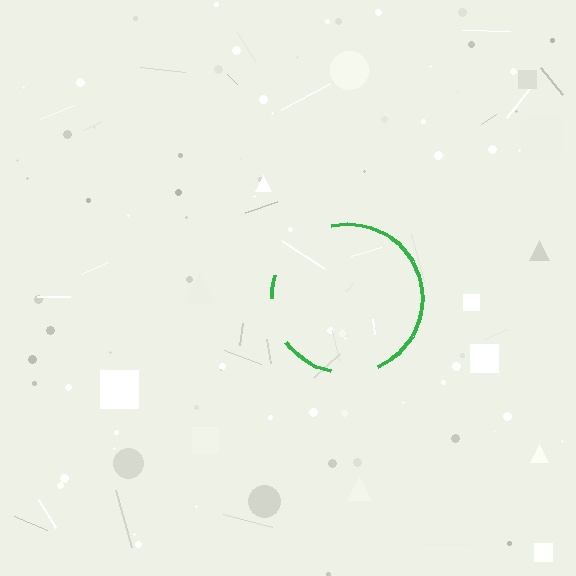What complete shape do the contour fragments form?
The contour fragments form a circle.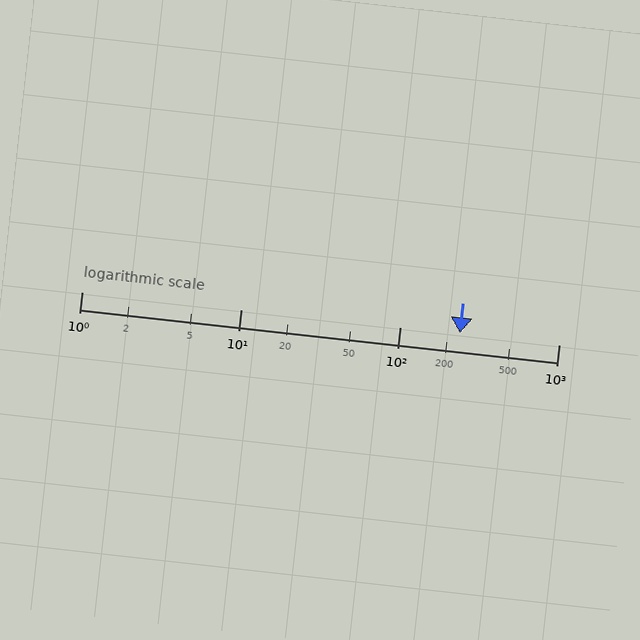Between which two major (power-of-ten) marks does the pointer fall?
The pointer is between 100 and 1000.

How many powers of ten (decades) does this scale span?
The scale spans 3 decades, from 1 to 1000.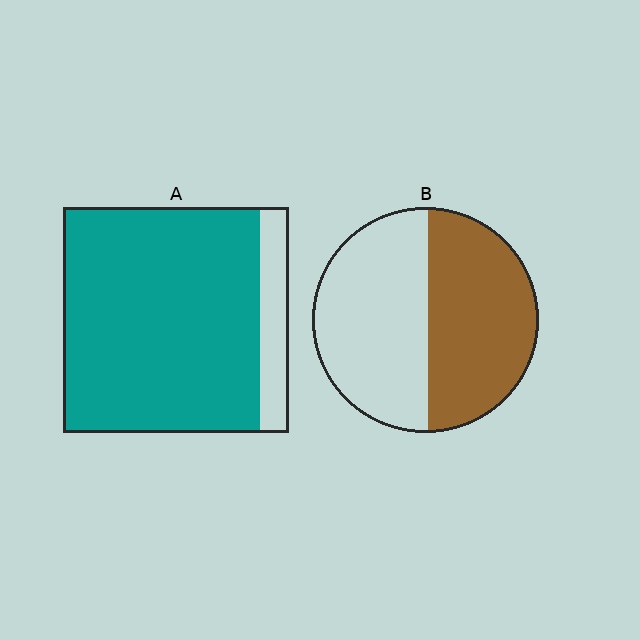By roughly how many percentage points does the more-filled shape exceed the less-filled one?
By roughly 40 percentage points (A over B).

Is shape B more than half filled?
Roughly half.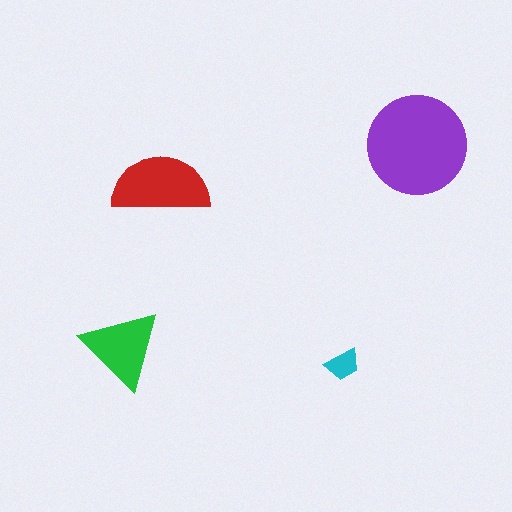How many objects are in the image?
There are 4 objects in the image.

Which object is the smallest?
The cyan trapezoid.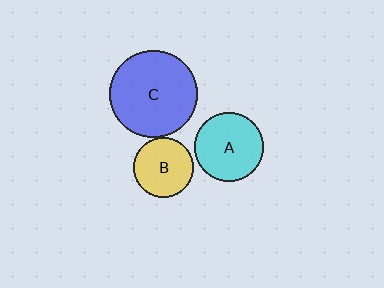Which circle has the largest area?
Circle C (blue).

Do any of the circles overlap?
No, none of the circles overlap.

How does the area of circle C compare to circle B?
Approximately 2.1 times.